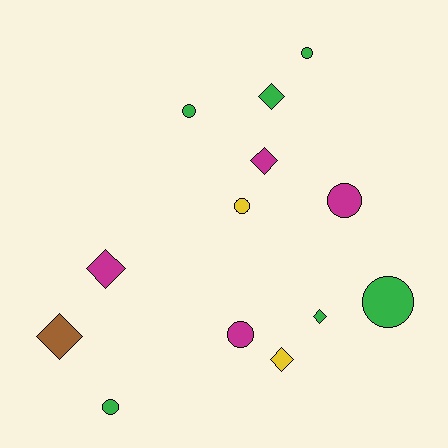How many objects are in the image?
There are 13 objects.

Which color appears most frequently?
Green, with 6 objects.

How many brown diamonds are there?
There is 1 brown diamond.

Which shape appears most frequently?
Circle, with 7 objects.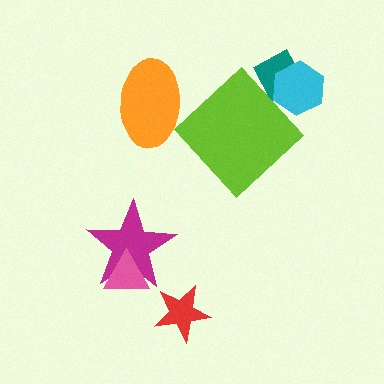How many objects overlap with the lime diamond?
0 objects overlap with the lime diamond.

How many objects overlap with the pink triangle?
1 object overlaps with the pink triangle.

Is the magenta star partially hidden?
Yes, it is partially covered by another shape.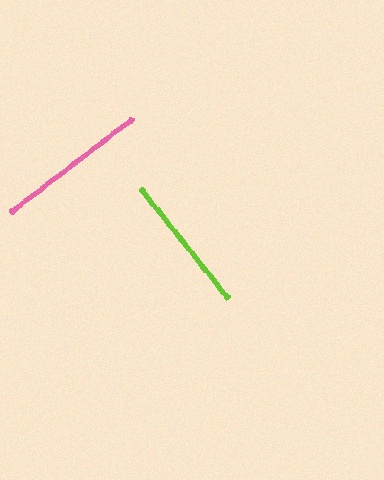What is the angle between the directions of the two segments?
Approximately 89 degrees.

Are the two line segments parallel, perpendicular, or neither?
Perpendicular — they meet at approximately 89°.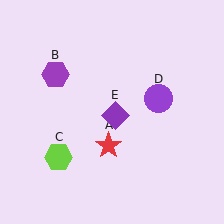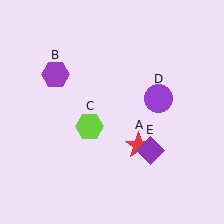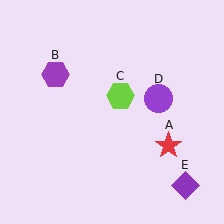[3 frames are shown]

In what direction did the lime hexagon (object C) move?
The lime hexagon (object C) moved up and to the right.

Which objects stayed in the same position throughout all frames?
Purple hexagon (object B) and purple circle (object D) remained stationary.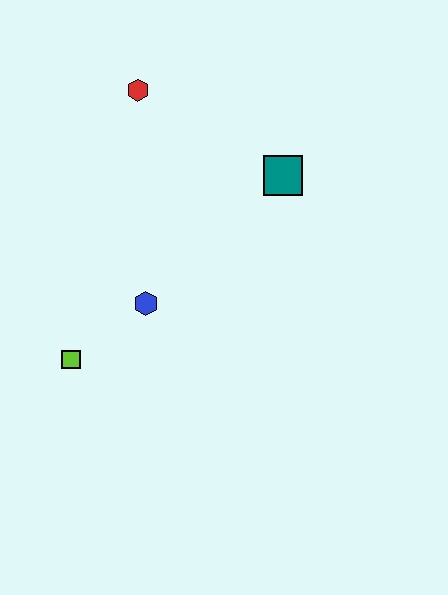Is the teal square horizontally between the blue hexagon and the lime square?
No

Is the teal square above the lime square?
Yes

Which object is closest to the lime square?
The blue hexagon is closest to the lime square.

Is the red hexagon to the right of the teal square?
No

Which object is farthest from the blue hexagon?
The red hexagon is farthest from the blue hexagon.